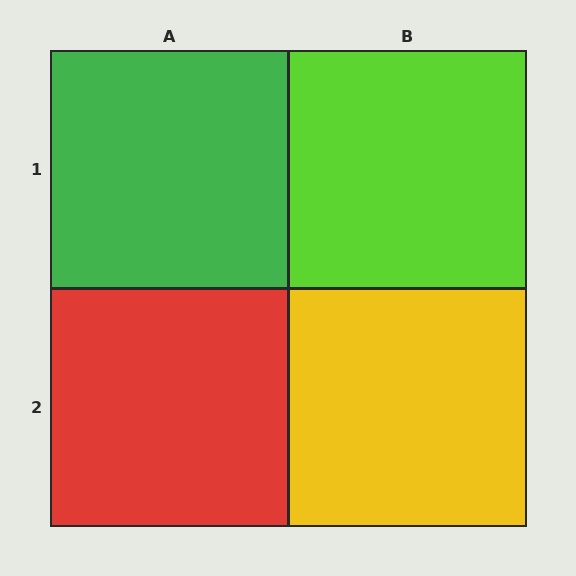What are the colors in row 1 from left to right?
Green, lime.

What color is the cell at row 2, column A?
Red.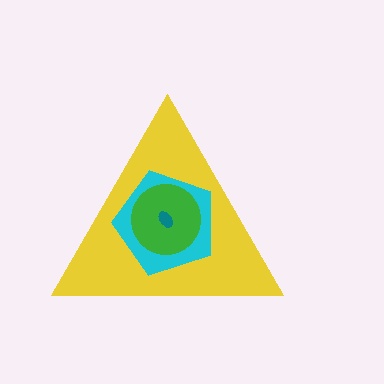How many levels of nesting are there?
4.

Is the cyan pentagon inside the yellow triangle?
Yes.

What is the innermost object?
The teal ellipse.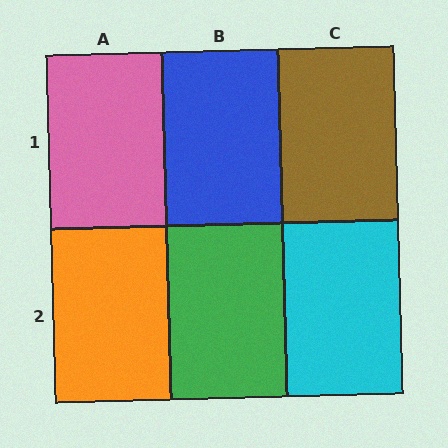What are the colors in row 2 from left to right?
Orange, green, cyan.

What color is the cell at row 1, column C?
Brown.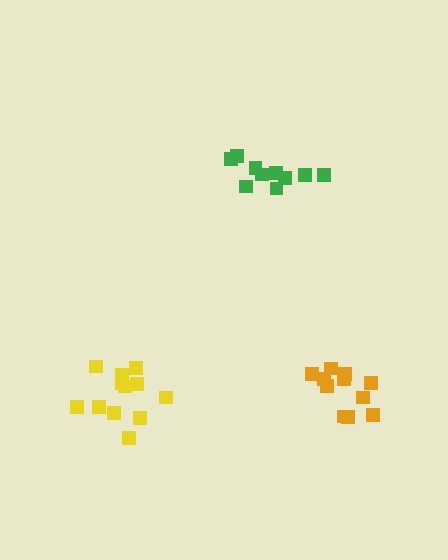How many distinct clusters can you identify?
There are 3 distinct clusters.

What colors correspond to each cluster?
The clusters are colored: green, yellow, orange.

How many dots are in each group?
Group 1: 10 dots, Group 2: 12 dots, Group 3: 11 dots (33 total).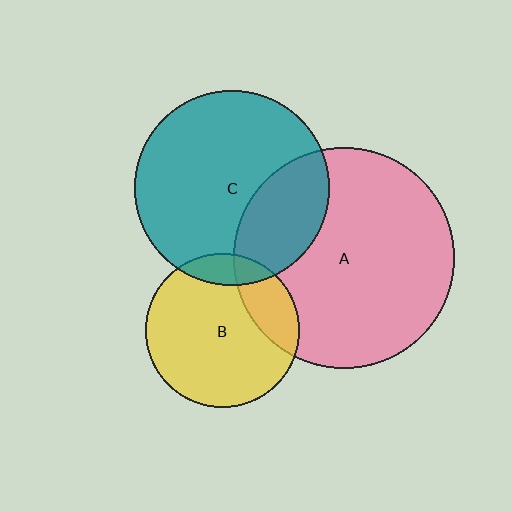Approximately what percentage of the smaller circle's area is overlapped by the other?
Approximately 30%.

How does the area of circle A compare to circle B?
Approximately 2.1 times.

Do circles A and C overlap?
Yes.